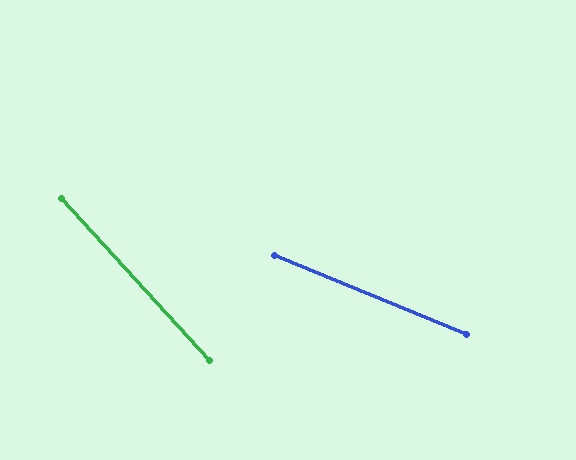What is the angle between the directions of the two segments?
Approximately 25 degrees.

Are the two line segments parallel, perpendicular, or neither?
Neither parallel nor perpendicular — they differ by about 25°.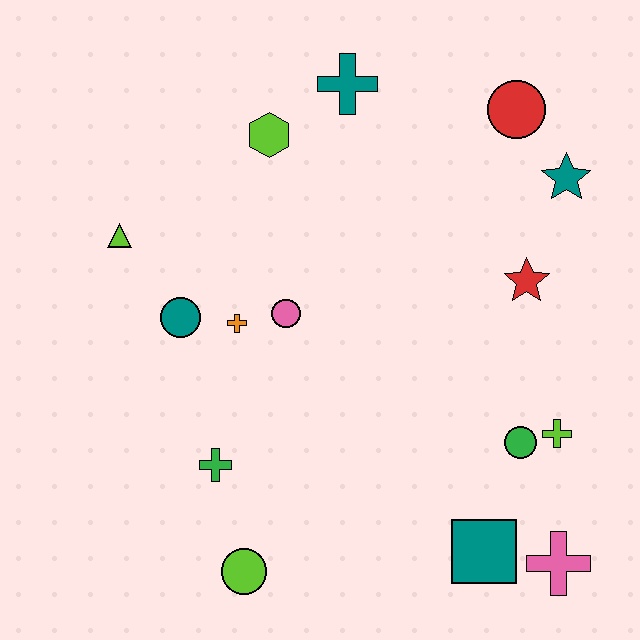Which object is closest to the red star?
The teal star is closest to the red star.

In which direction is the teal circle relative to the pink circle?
The teal circle is to the left of the pink circle.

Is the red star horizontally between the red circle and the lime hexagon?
No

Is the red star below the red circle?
Yes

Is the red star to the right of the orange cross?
Yes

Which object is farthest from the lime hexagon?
The pink cross is farthest from the lime hexagon.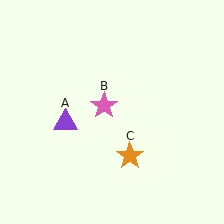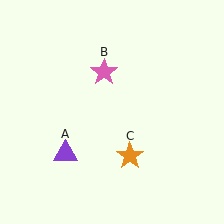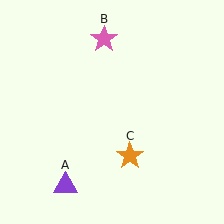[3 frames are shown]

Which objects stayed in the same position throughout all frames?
Orange star (object C) remained stationary.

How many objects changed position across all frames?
2 objects changed position: purple triangle (object A), pink star (object B).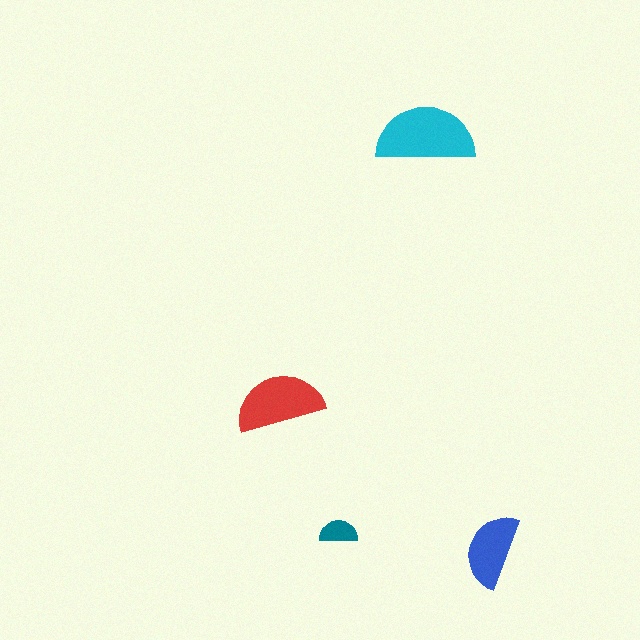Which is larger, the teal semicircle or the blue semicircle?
The blue one.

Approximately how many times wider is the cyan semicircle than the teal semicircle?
About 2.5 times wider.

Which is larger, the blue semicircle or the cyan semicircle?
The cyan one.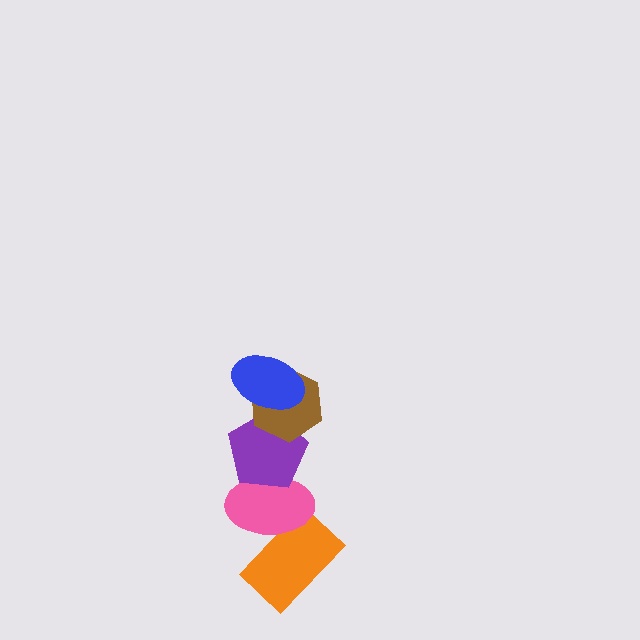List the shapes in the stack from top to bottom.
From top to bottom: the blue ellipse, the brown hexagon, the purple pentagon, the pink ellipse, the orange rectangle.